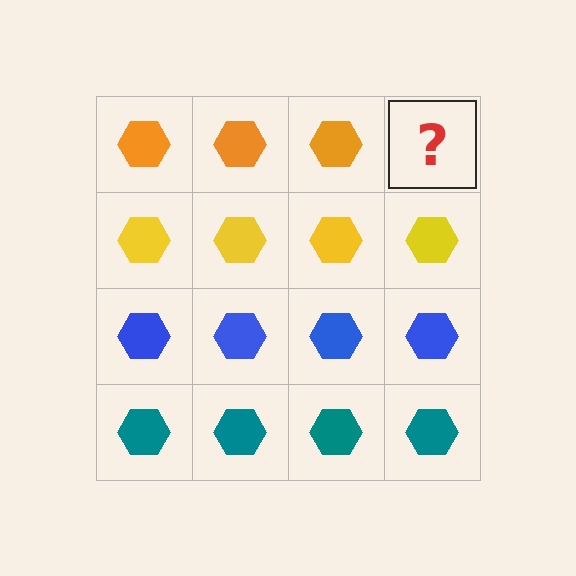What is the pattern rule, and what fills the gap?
The rule is that each row has a consistent color. The gap should be filled with an orange hexagon.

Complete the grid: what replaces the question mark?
The question mark should be replaced with an orange hexagon.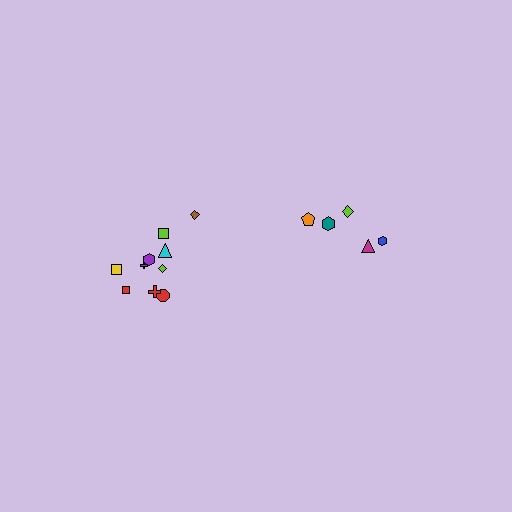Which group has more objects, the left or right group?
The left group.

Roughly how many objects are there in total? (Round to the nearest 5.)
Roughly 15 objects in total.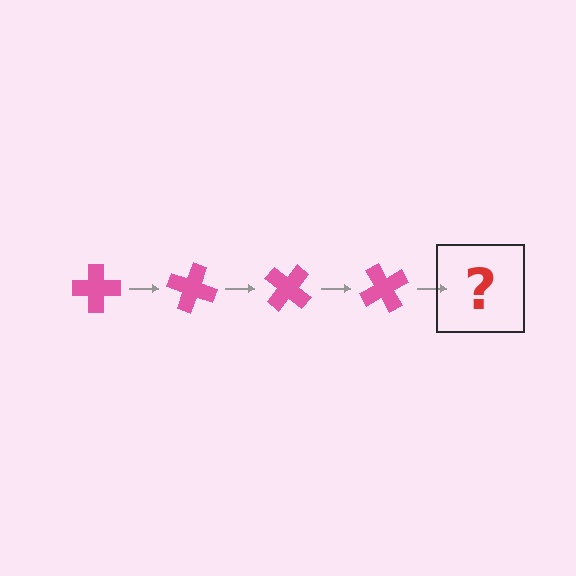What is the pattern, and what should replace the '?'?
The pattern is that the cross rotates 20 degrees each step. The '?' should be a pink cross rotated 80 degrees.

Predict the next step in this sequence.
The next step is a pink cross rotated 80 degrees.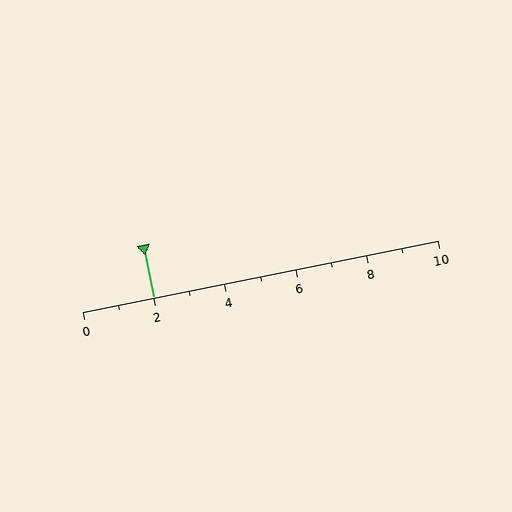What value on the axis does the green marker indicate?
The marker indicates approximately 2.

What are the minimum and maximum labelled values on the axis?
The axis runs from 0 to 10.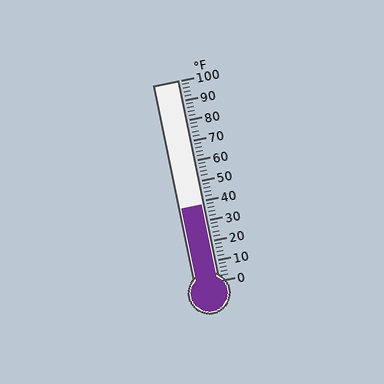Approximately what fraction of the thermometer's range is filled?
The thermometer is filled to approximately 40% of its range.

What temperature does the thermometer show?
The thermometer shows approximately 38°F.